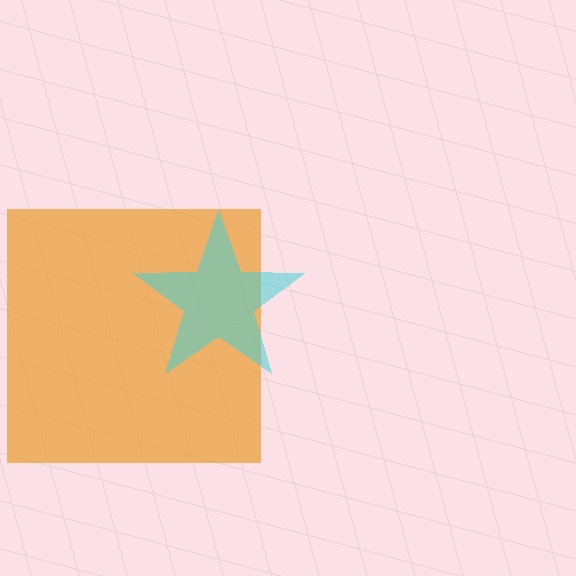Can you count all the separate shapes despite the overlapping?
Yes, there are 2 separate shapes.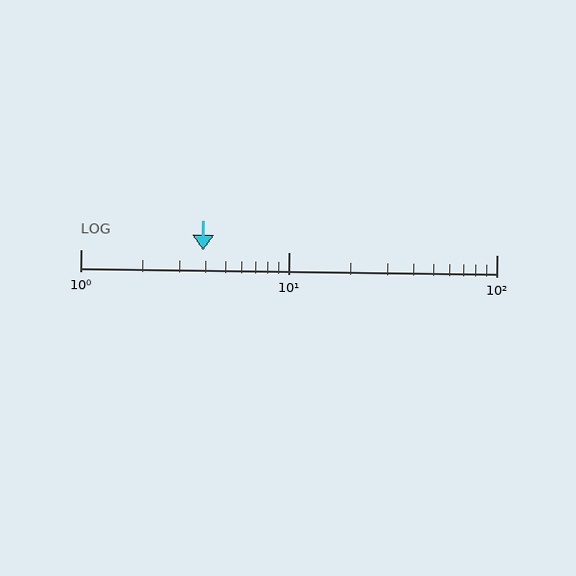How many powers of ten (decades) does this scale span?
The scale spans 2 decades, from 1 to 100.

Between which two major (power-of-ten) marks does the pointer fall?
The pointer is between 1 and 10.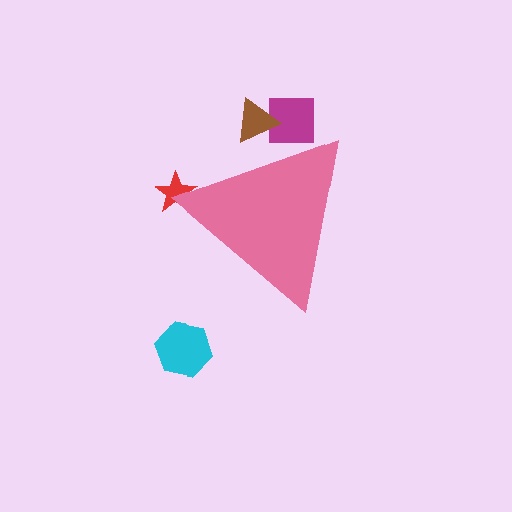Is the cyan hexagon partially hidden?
No, the cyan hexagon is fully visible.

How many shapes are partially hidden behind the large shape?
3 shapes are partially hidden.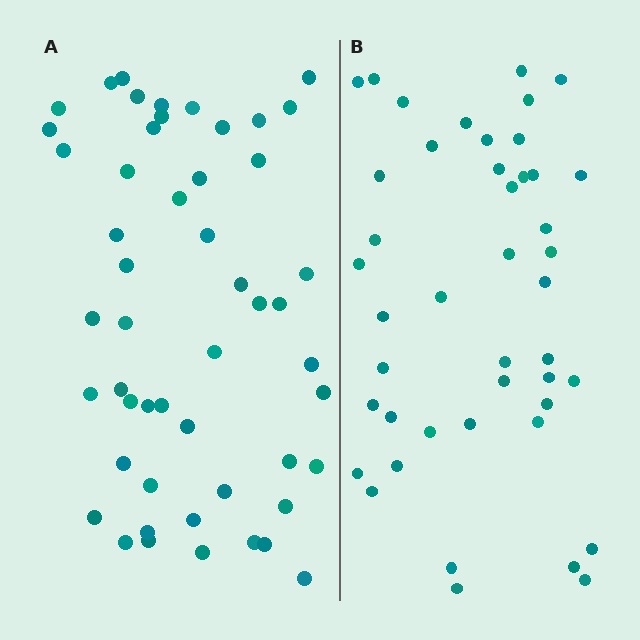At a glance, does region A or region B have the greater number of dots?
Region A (the left region) has more dots.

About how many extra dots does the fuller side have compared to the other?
Region A has roughly 8 or so more dots than region B.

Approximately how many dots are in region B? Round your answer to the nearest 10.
About 40 dots. (The exact count is 44, which rounds to 40.)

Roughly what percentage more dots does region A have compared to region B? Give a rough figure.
About 15% more.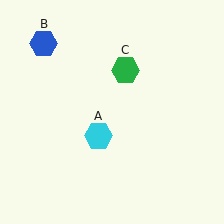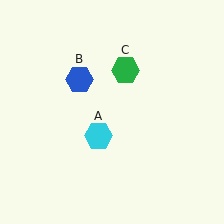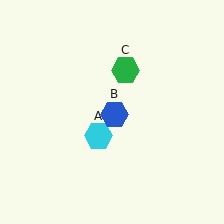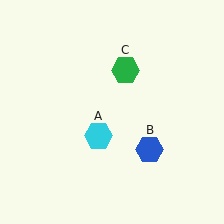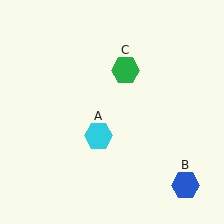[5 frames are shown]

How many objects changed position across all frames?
1 object changed position: blue hexagon (object B).